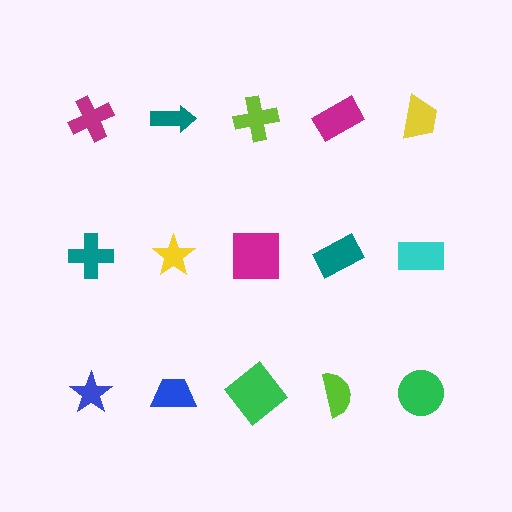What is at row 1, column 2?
A teal arrow.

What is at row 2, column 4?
A teal rectangle.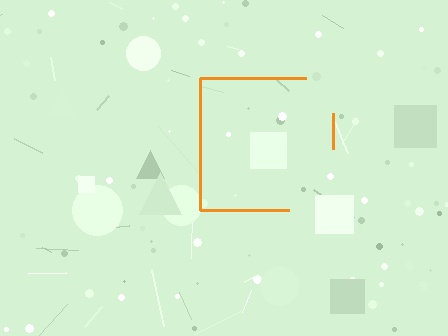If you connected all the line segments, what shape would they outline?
They would outline a square.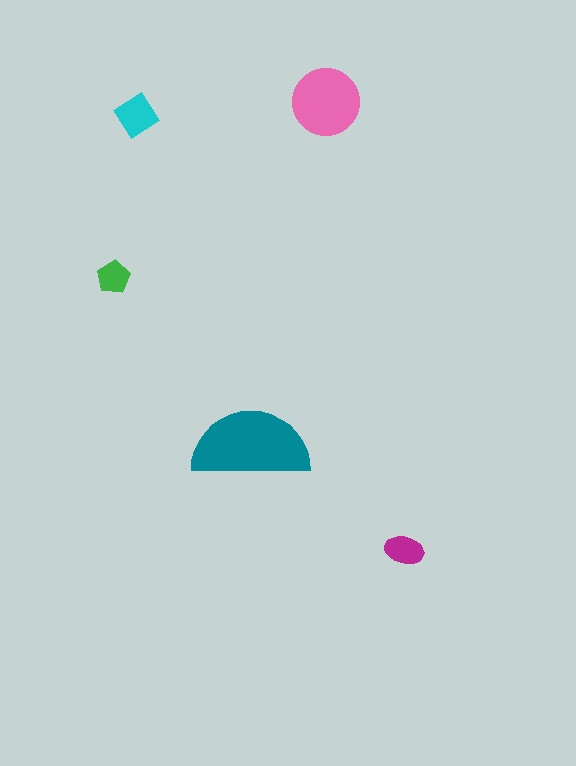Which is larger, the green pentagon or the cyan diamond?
The cyan diamond.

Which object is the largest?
The teal semicircle.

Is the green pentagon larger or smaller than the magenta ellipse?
Smaller.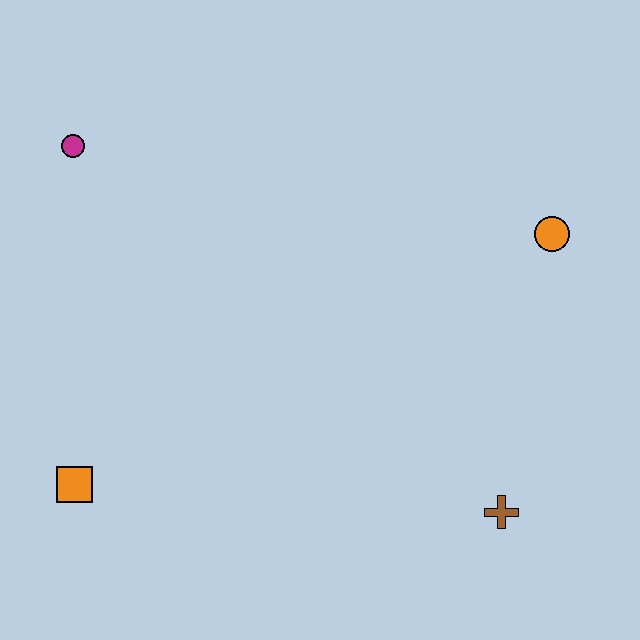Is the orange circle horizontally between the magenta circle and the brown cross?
No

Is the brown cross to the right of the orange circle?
No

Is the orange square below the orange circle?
Yes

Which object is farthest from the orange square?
The orange circle is farthest from the orange square.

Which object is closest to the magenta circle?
The orange square is closest to the magenta circle.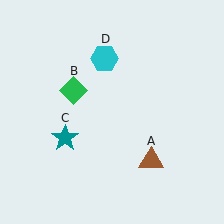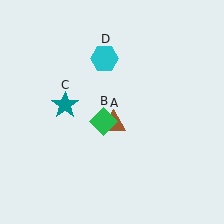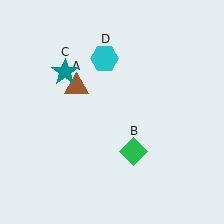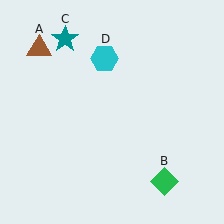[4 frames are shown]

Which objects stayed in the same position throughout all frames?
Cyan hexagon (object D) remained stationary.